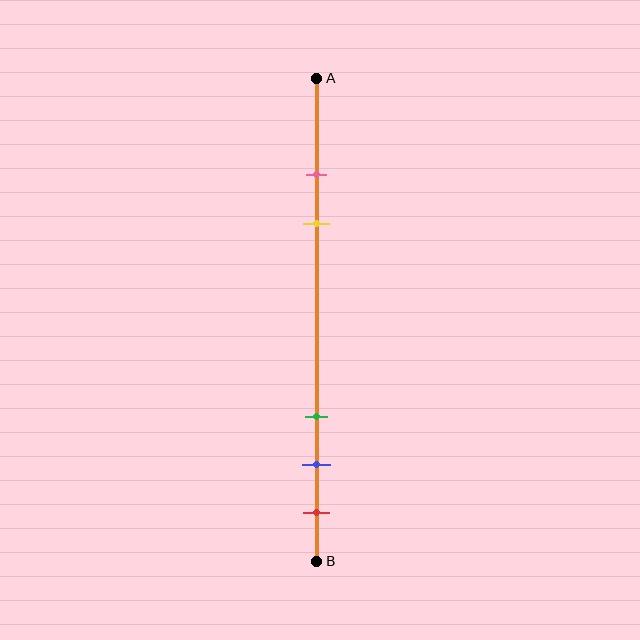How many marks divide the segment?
There are 5 marks dividing the segment.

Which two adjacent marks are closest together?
The pink and yellow marks are the closest adjacent pair.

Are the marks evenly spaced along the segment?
No, the marks are not evenly spaced.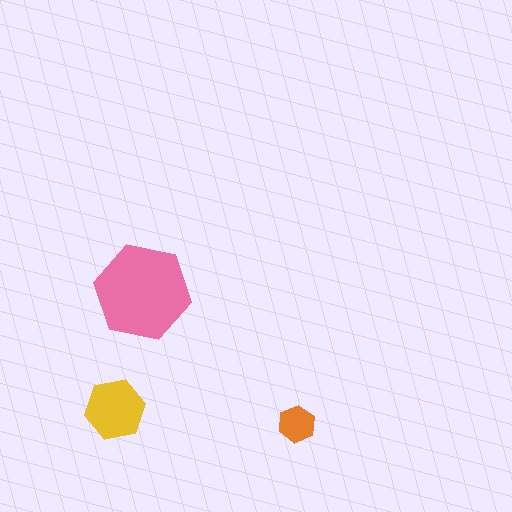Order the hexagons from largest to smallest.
the pink one, the yellow one, the orange one.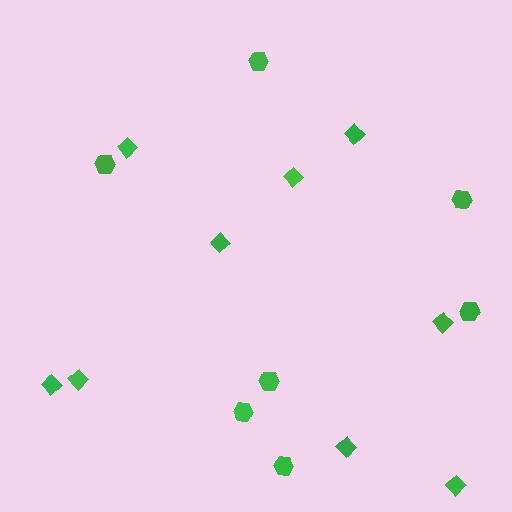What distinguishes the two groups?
There are 2 groups: one group of hexagons (7) and one group of diamonds (9).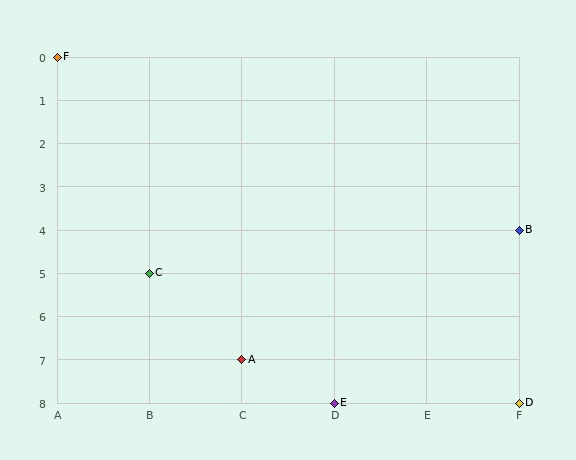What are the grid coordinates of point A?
Point A is at grid coordinates (C, 7).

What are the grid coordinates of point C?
Point C is at grid coordinates (B, 5).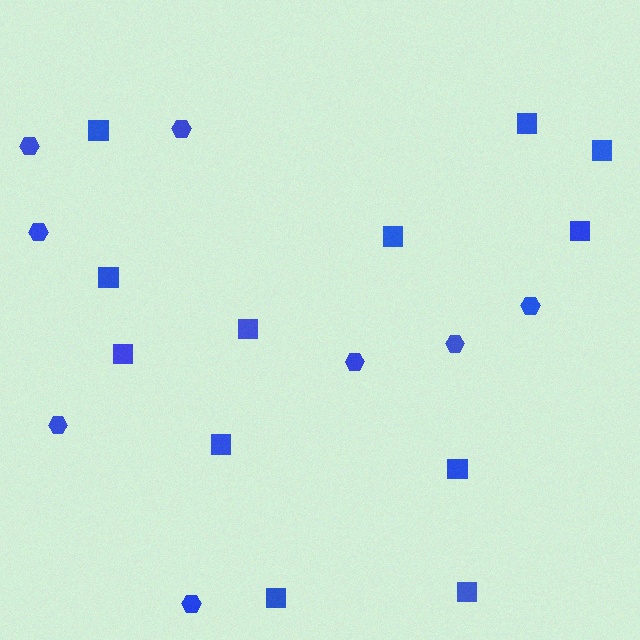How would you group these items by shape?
There are 2 groups: one group of hexagons (8) and one group of squares (12).